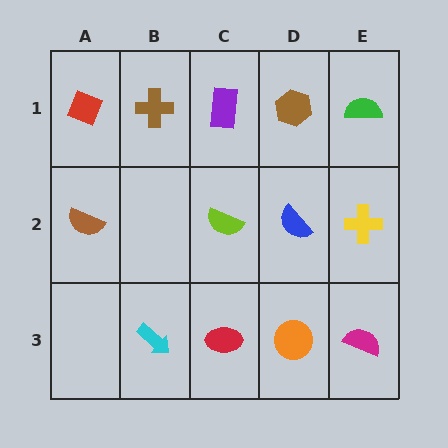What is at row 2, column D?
A blue semicircle.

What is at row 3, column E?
A magenta semicircle.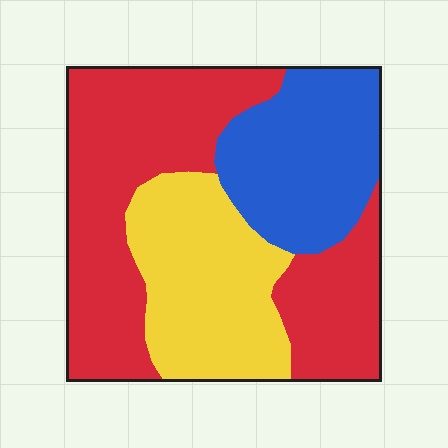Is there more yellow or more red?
Red.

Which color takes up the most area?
Red, at roughly 50%.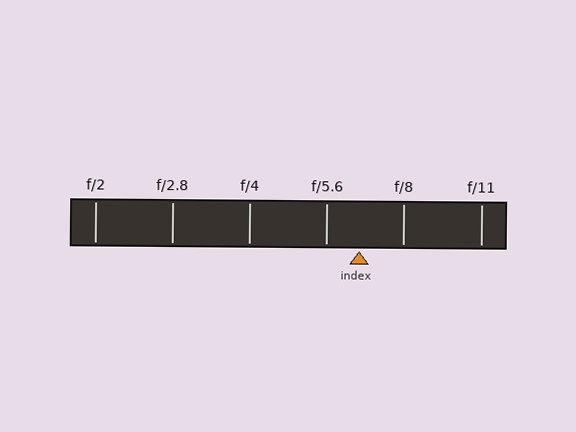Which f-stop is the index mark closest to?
The index mark is closest to f/5.6.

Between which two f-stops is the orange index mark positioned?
The index mark is between f/5.6 and f/8.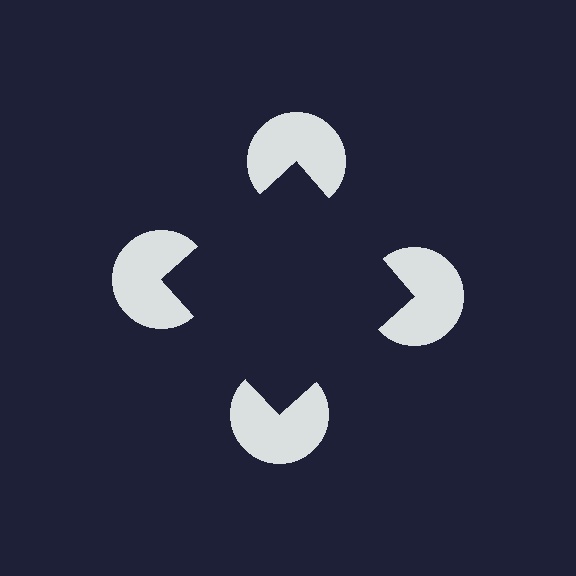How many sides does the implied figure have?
4 sides.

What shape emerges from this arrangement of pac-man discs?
An illusory square — its edges are inferred from the aligned wedge cuts in the pac-man discs, not physically drawn.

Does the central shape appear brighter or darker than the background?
It typically appears slightly darker than the background, even though no actual brightness change is drawn.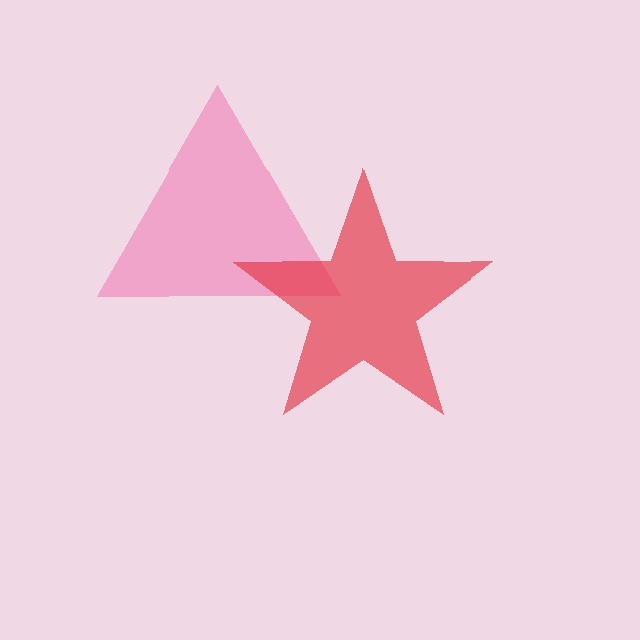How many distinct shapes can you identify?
There are 2 distinct shapes: a pink triangle, a red star.